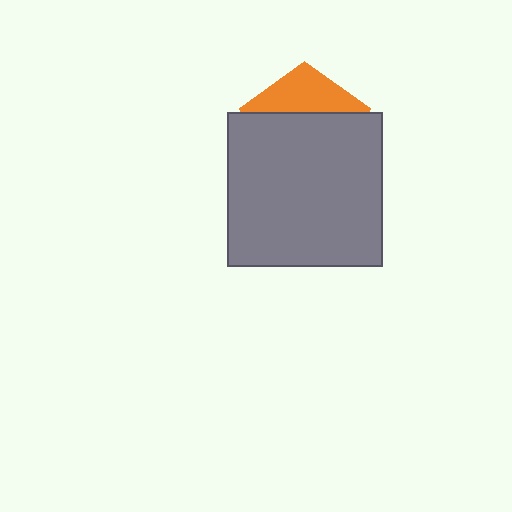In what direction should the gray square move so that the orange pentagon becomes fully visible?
The gray square should move down. That is the shortest direction to clear the overlap and leave the orange pentagon fully visible.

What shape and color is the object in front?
The object in front is a gray square.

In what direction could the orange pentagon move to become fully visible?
The orange pentagon could move up. That would shift it out from behind the gray square entirely.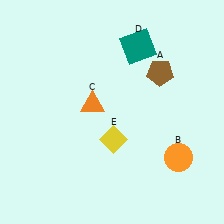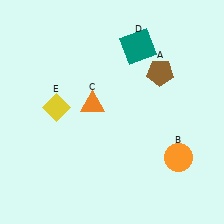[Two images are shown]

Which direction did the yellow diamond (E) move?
The yellow diamond (E) moved left.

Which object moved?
The yellow diamond (E) moved left.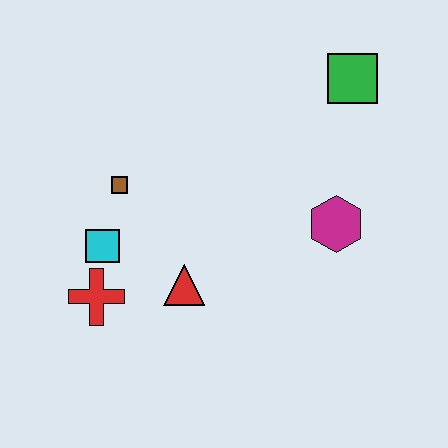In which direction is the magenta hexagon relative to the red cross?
The magenta hexagon is to the right of the red cross.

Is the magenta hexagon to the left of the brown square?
No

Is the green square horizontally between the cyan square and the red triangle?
No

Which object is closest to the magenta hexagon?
The green square is closest to the magenta hexagon.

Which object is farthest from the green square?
The red cross is farthest from the green square.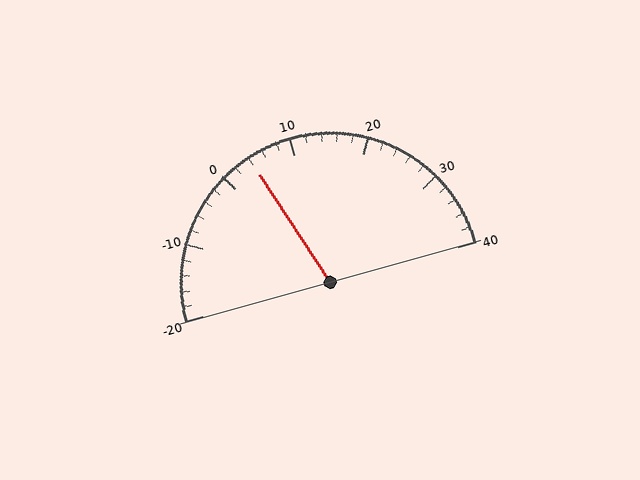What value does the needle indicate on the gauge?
The needle indicates approximately 4.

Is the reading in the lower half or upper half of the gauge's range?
The reading is in the lower half of the range (-20 to 40).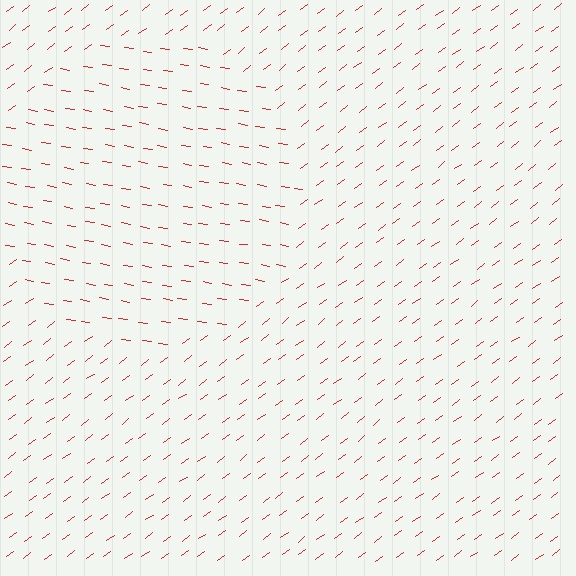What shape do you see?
I see a circle.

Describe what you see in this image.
The image is filled with small red line segments. A circle region in the image has lines oriented differently from the surrounding lines, creating a visible texture boundary.